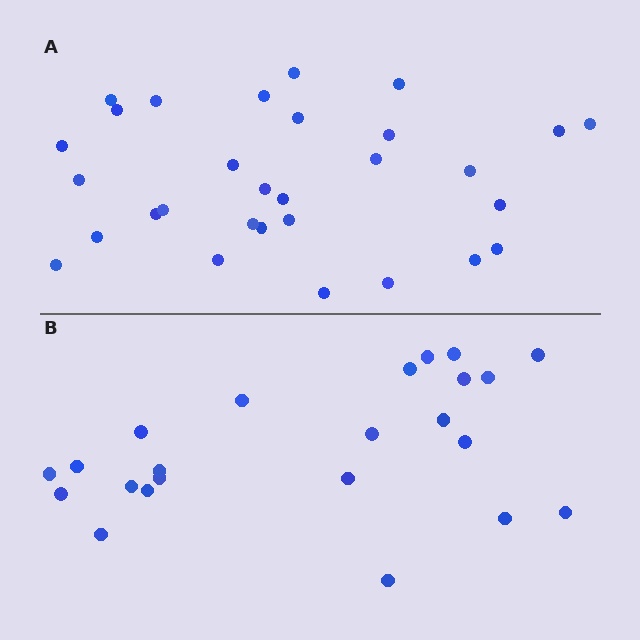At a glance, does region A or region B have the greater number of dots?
Region A (the top region) has more dots.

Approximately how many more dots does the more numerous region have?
Region A has roughly 8 or so more dots than region B.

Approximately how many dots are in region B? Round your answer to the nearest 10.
About 20 dots. (The exact count is 23, which rounds to 20.)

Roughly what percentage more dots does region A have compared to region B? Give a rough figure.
About 30% more.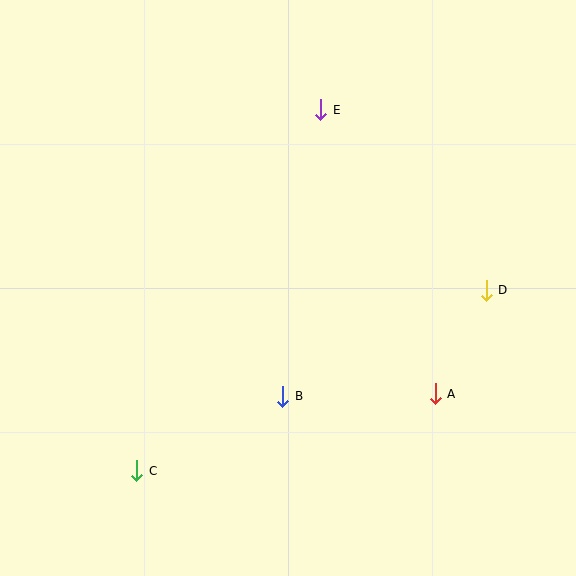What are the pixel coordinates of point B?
Point B is at (283, 396).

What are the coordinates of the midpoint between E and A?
The midpoint between E and A is at (378, 252).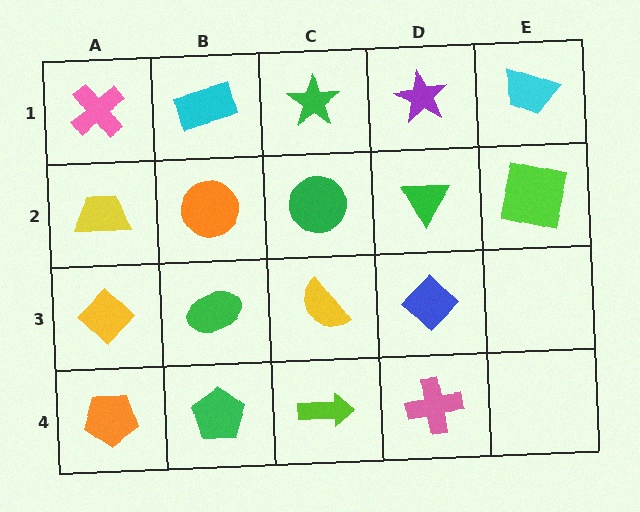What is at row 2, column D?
A green triangle.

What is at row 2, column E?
A lime square.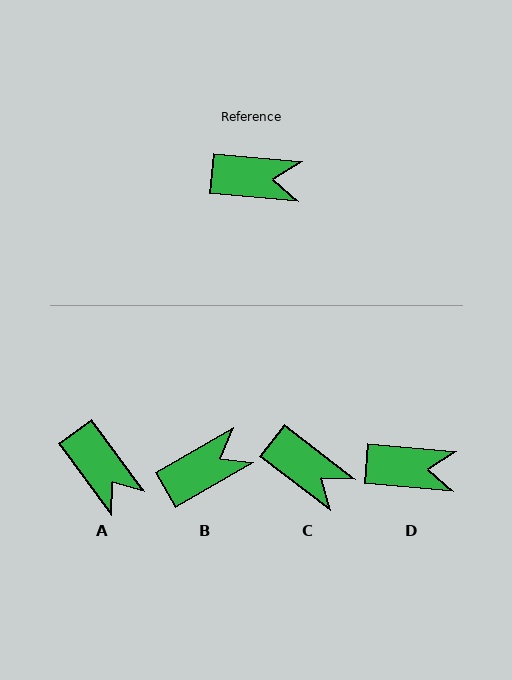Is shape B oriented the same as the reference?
No, it is off by about 35 degrees.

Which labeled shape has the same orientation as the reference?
D.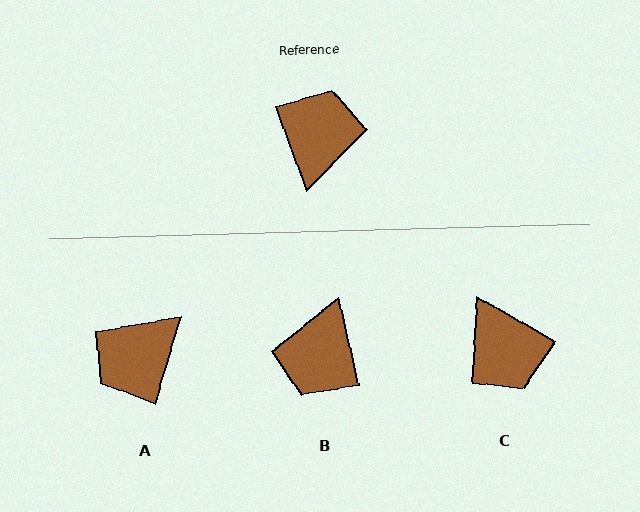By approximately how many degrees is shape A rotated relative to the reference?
Approximately 144 degrees counter-clockwise.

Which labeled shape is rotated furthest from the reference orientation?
B, about 173 degrees away.